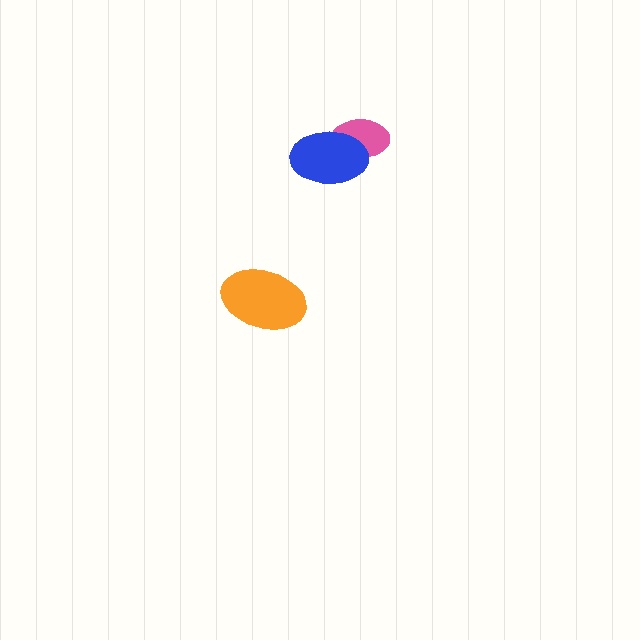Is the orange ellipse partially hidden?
No, no other shape covers it.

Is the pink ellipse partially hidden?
Yes, it is partially covered by another shape.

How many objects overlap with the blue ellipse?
1 object overlaps with the blue ellipse.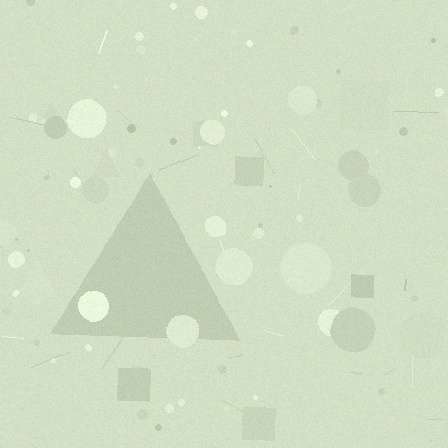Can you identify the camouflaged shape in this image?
The camouflaged shape is a triangle.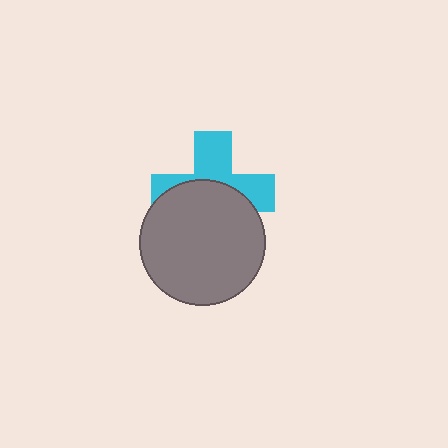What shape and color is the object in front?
The object in front is a gray circle.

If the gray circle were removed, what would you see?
You would see the complete cyan cross.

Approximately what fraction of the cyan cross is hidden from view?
Roughly 52% of the cyan cross is hidden behind the gray circle.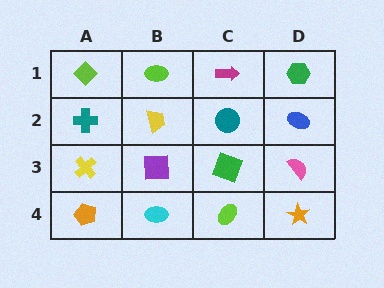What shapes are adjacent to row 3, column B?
A yellow trapezoid (row 2, column B), a cyan ellipse (row 4, column B), a yellow cross (row 3, column A), a green square (row 3, column C).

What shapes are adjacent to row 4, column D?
A pink semicircle (row 3, column D), a lime ellipse (row 4, column C).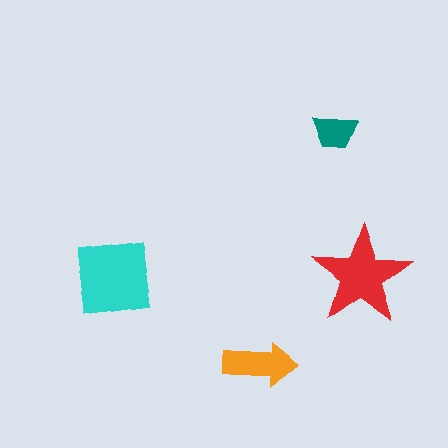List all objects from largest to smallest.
The cyan square, the red star, the orange arrow, the teal trapezoid.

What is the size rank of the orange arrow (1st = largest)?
3rd.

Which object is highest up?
The teal trapezoid is topmost.